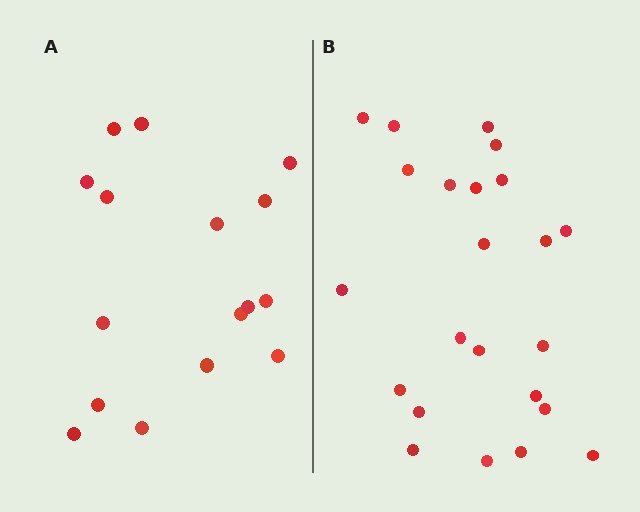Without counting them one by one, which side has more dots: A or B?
Region B (the right region) has more dots.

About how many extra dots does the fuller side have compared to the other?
Region B has roughly 8 or so more dots than region A.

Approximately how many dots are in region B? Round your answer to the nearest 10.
About 20 dots. (The exact count is 23, which rounds to 20.)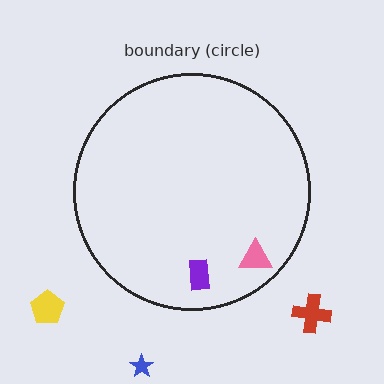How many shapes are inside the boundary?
2 inside, 3 outside.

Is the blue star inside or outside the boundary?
Outside.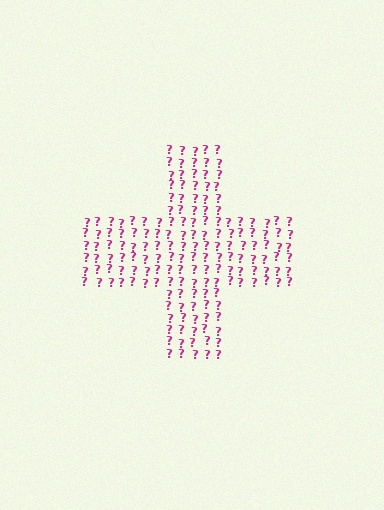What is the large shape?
The large shape is a cross.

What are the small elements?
The small elements are question marks.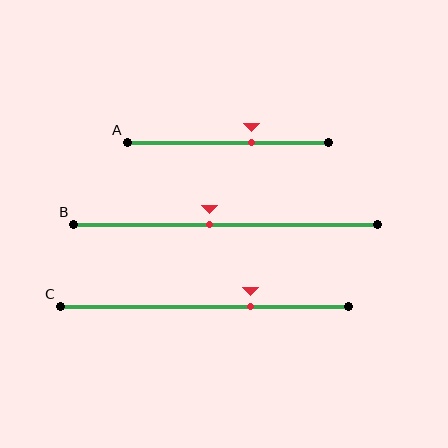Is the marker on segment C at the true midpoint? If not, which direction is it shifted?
No, the marker on segment C is shifted to the right by about 16% of the segment length.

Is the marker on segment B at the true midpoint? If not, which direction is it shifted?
No, the marker on segment B is shifted to the left by about 5% of the segment length.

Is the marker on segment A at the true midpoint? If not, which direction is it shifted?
No, the marker on segment A is shifted to the right by about 12% of the segment length.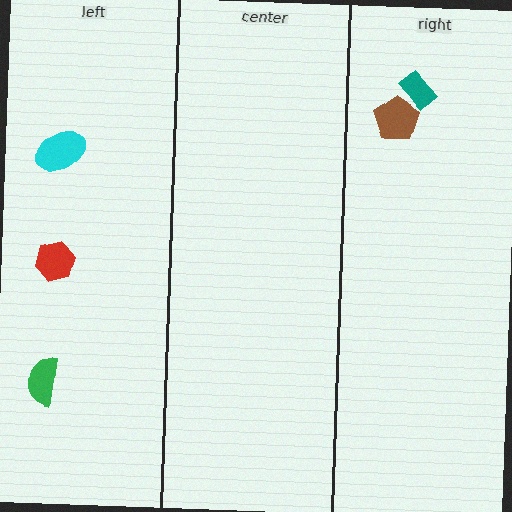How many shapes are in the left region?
3.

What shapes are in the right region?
The brown pentagon, the teal rectangle.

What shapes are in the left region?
The green semicircle, the cyan ellipse, the red hexagon.